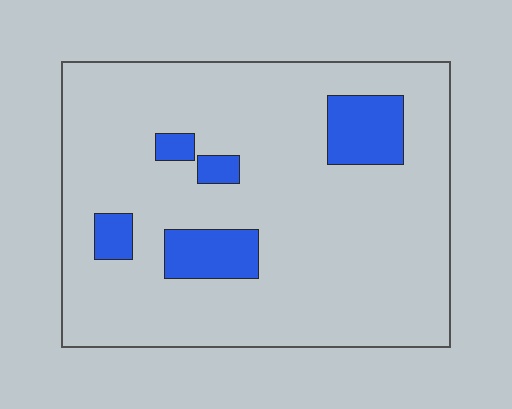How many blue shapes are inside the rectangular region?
5.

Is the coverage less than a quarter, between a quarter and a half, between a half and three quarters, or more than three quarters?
Less than a quarter.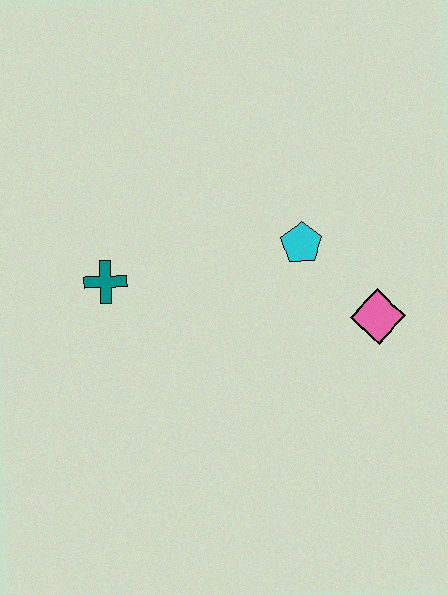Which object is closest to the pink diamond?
The cyan pentagon is closest to the pink diamond.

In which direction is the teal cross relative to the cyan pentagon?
The teal cross is to the left of the cyan pentagon.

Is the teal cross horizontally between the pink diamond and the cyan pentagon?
No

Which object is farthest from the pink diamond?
The teal cross is farthest from the pink diamond.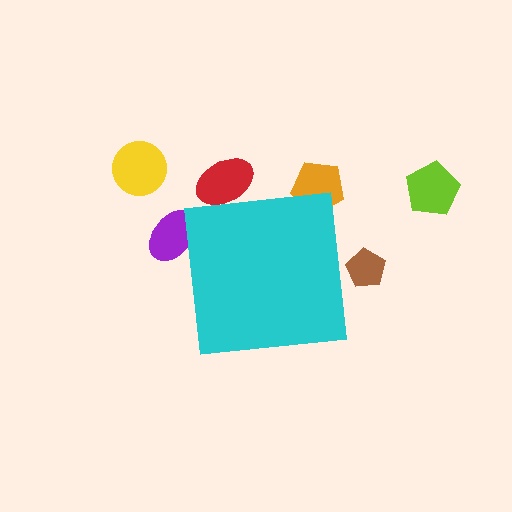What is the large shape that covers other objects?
A cyan square.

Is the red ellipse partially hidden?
Yes, the red ellipse is partially hidden behind the cyan square.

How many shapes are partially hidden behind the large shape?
4 shapes are partially hidden.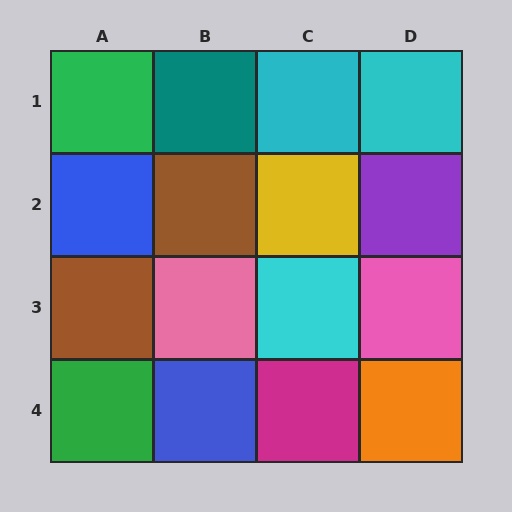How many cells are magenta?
1 cell is magenta.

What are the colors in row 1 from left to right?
Green, teal, cyan, cyan.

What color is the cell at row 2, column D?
Purple.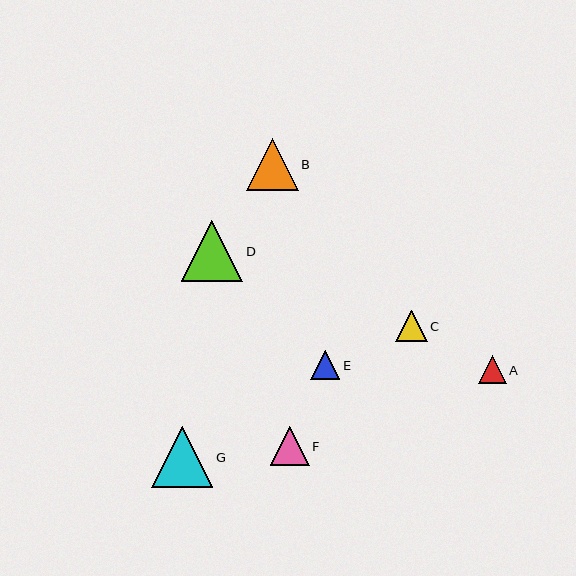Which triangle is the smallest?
Triangle A is the smallest with a size of approximately 28 pixels.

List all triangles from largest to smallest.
From largest to smallest: G, D, B, F, C, E, A.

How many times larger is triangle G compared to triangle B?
Triangle G is approximately 1.2 times the size of triangle B.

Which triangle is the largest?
Triangle G is the largest with a size of approximately 62 pixels.